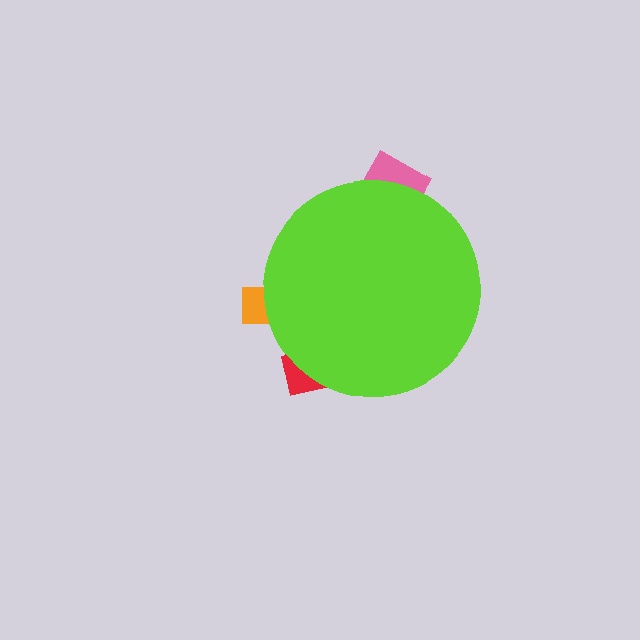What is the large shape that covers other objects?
A lime circle.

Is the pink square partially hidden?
Yes, the pink square is partially hidden behind the lime circle.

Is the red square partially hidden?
Yes, the red square is partially hidden behind the lime circle.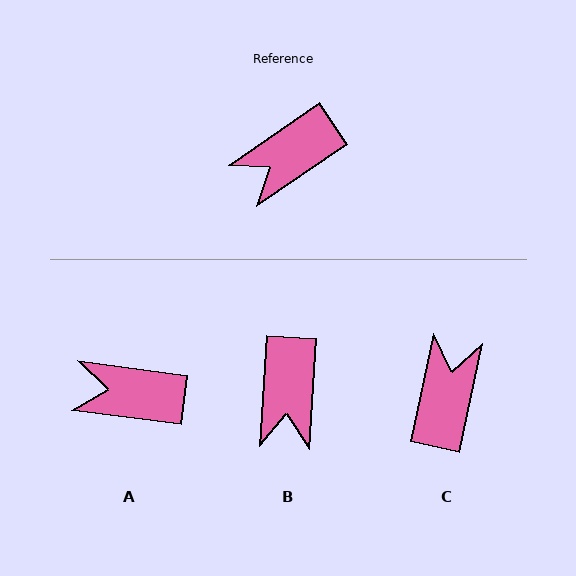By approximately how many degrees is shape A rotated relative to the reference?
Approximately 42 degrees clockwise.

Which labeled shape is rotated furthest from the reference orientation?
C, about 136 degrees away.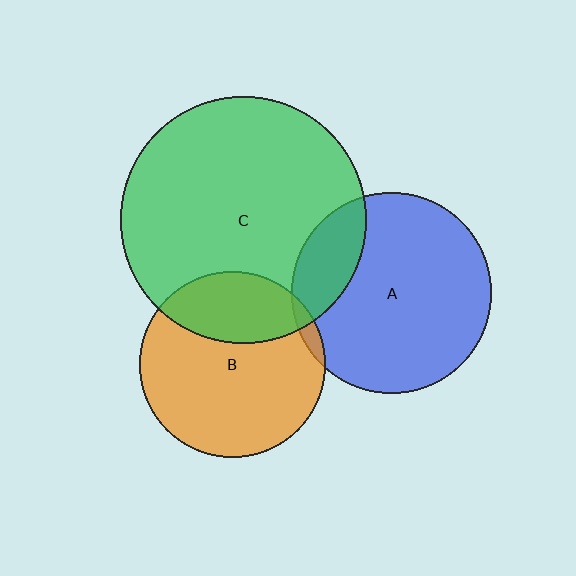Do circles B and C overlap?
Yes.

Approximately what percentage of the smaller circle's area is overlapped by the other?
Approximately 30%.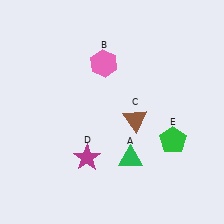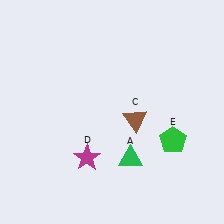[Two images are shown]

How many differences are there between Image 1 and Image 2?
There is 1 difference between the two images.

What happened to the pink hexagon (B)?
The pink hexagon (B) was removed in Image 2. It was in the top-left area of Image 1.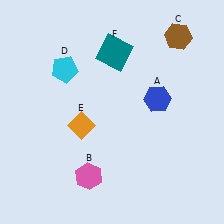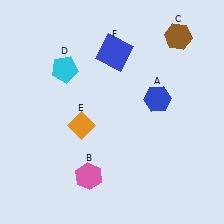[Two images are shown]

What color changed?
The square (F) changed from teal in Image 1 to blue in Image 2.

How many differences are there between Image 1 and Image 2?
There is 1 difference between the two images.